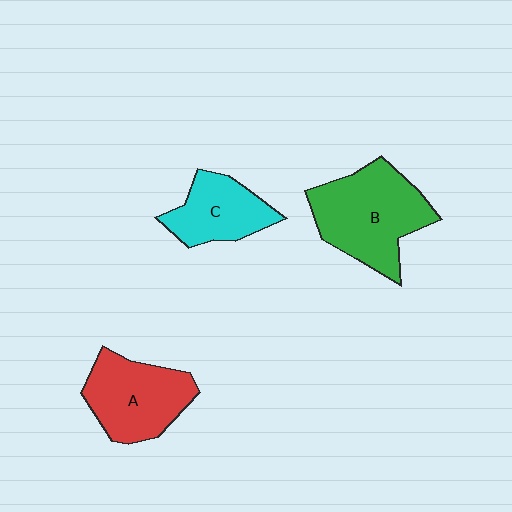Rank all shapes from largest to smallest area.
From largest to smallest: B (green), A (red), C (cyan).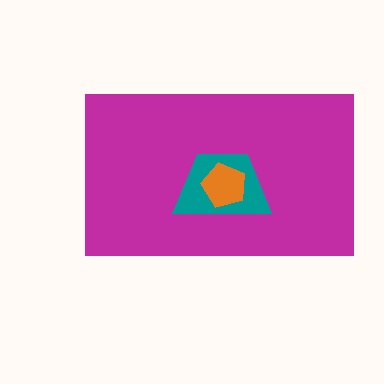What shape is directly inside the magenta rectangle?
The teal trapezoid.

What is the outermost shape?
The magenta rectangle.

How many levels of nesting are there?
3.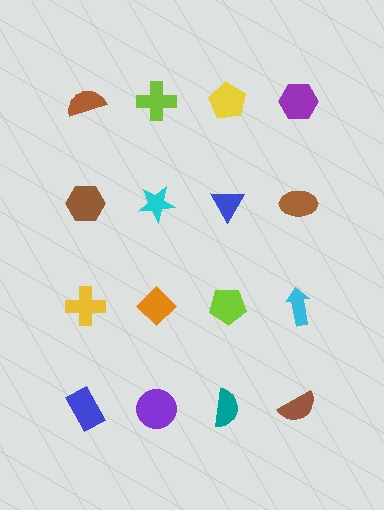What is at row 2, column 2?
A cyan star.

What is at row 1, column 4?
A purple hexagon.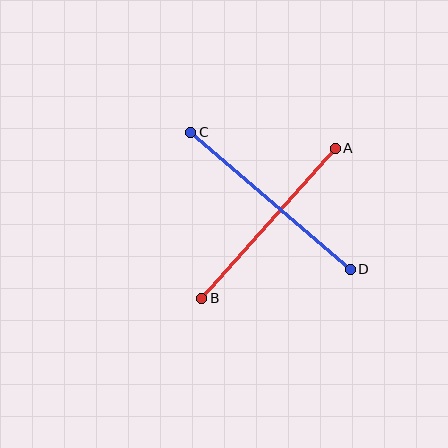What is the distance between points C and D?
The distance is approximately 210 pixels.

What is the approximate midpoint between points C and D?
The midpoint is at approximately (270, 201) pixels.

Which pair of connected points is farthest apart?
Points C and D are farthest apart.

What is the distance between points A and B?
The distance is approximately 201 pixels.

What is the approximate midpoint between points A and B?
The midpoint is at approximately (269, 223) pixels.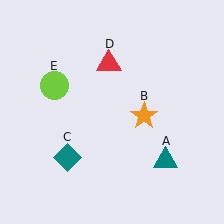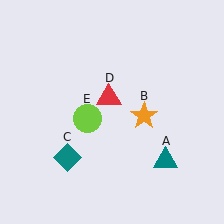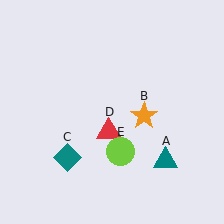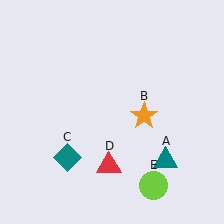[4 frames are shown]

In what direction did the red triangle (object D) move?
The red triangle (object D) moved down.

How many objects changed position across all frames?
2 objects changed position: red triangle (object D), lime circle (object E).